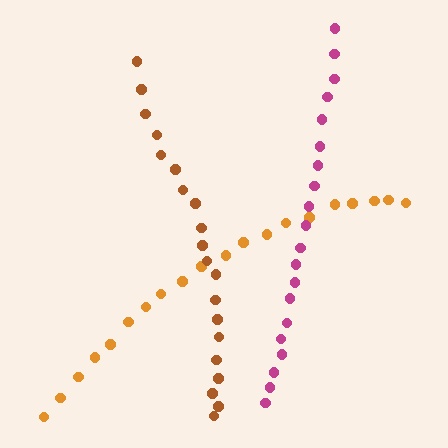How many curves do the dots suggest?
There are 3 distinct paths.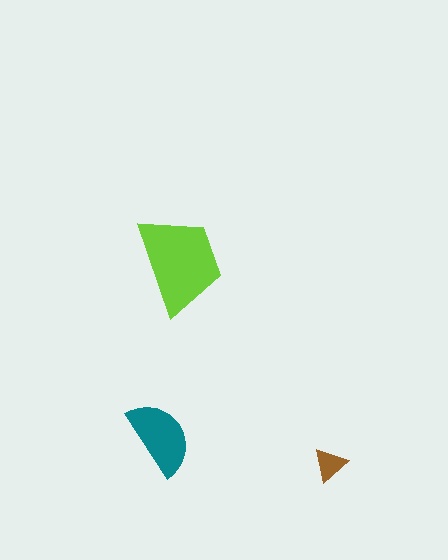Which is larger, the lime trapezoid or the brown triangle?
The lime trapezoid.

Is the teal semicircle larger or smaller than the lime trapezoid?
Smaller.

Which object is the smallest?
The brown triangle.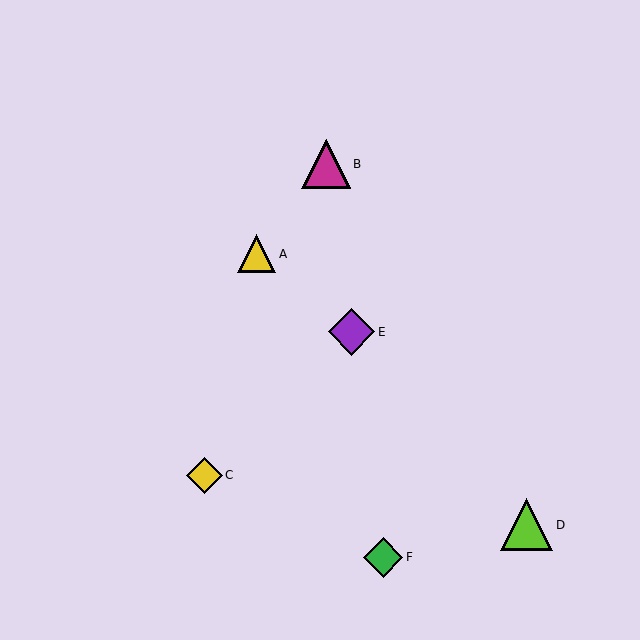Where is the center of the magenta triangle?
The center of the magenta triangle is at (326, 164).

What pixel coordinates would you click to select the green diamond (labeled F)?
Click at (383, 557) to select the green diamond F.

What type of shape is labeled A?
Shape A is a yellow triangle.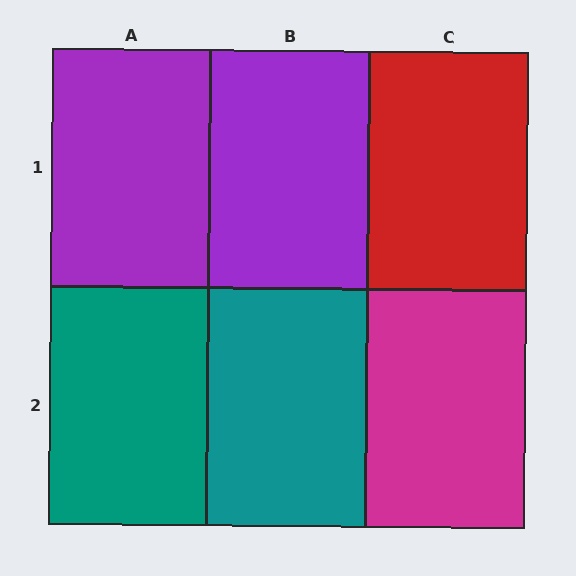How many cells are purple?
2 cells are purple.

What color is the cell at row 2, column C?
Magenta.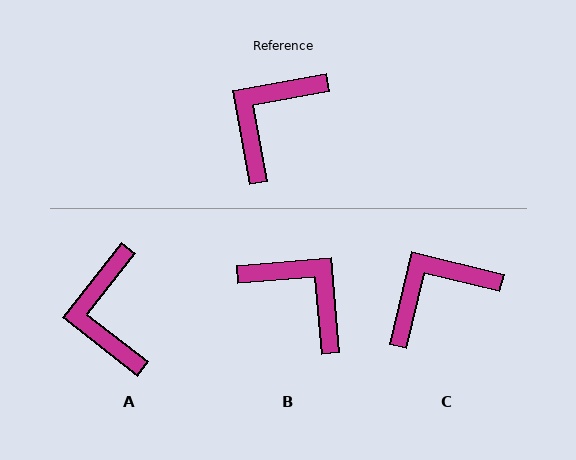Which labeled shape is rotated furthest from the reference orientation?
B, about 95 degrees away.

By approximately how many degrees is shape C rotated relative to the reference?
Approximately 24 degrees clockwise.